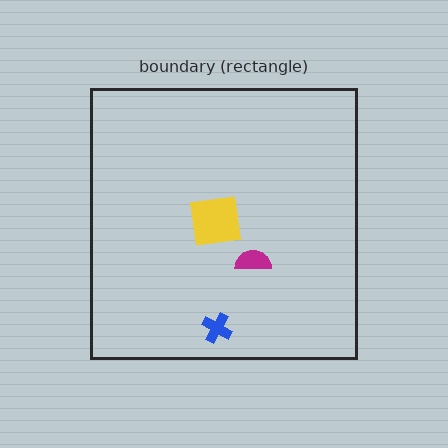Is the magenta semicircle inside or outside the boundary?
Inside.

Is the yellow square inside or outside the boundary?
Inside.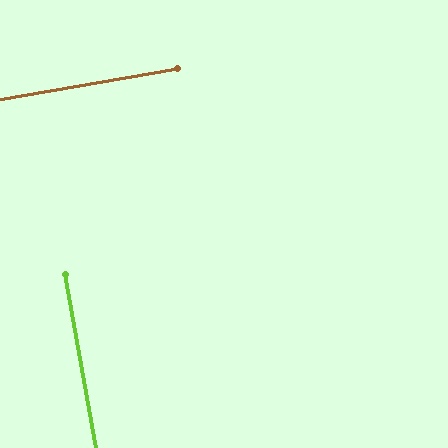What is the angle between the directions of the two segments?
Approximately 90 degrees.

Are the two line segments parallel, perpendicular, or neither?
Perpendicular — they meet at approximately 90°.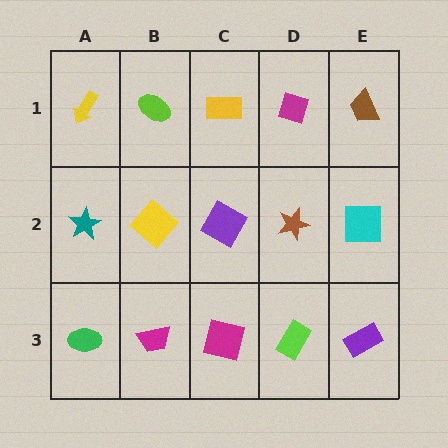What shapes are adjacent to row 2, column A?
A yellow arrow (row 1, column A), a green ellipse (row 3, column A), a yellow diamond (row 2, column B).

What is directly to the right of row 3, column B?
A magenta square.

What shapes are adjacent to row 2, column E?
A brown trapezoid (row 1, column E), a purple rectangle (row 3, column E), a brown star (row 2, column D).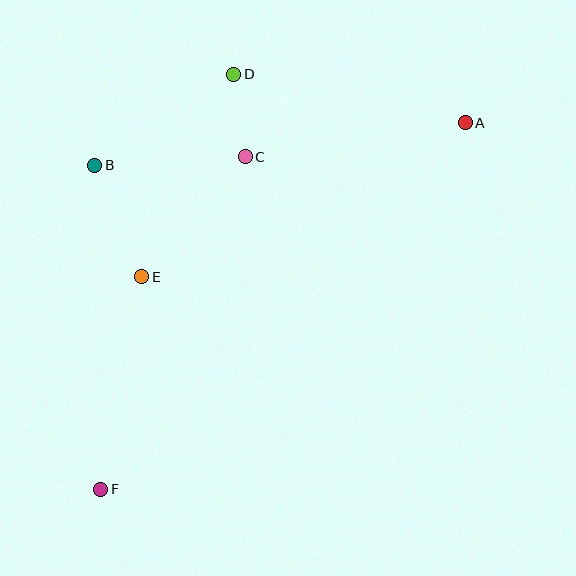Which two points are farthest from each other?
Points A and F are farthest from each other.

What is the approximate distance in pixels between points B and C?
The distance between B and C is approximately 151 pixels.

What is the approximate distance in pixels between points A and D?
The distance between A and D is approximately 237 pixels.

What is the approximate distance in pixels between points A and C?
The distance between A and C is approximately 222 pixels.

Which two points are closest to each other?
Points C and D are closest to each other.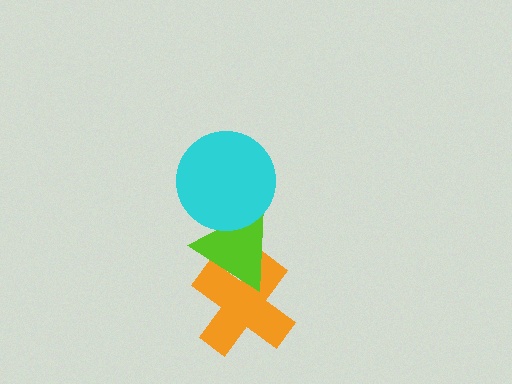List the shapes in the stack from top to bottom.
From top to bottom: the cyan circle, the lime triangle, the orange cross.